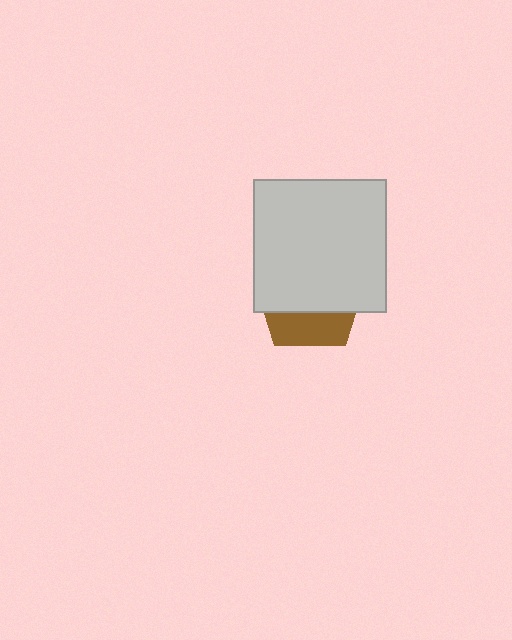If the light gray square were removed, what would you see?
You would see the complete brown pentagon.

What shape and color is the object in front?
The object in front is a light gray square.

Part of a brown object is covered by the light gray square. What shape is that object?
It is a pentagon.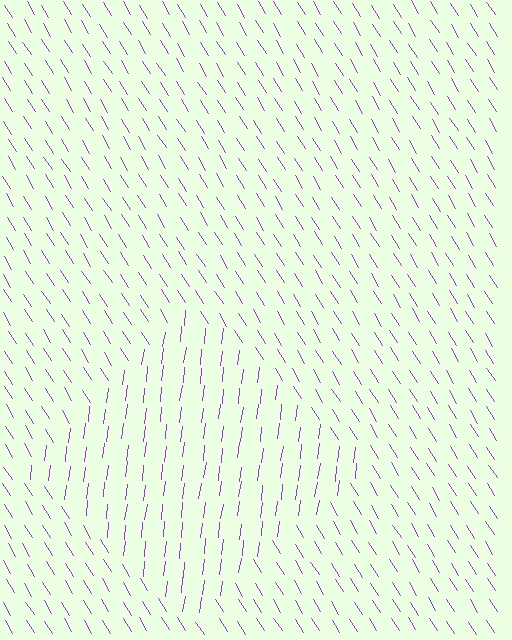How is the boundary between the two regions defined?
The boundary is defined purely by a change in line orientation (approximately 39 degrees difference). All lines are the same color and thickness.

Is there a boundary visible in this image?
Yes, there is a texture boundary formed by a change in line orientation.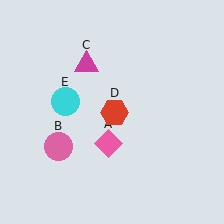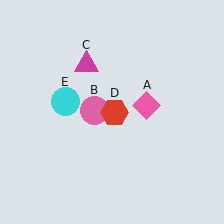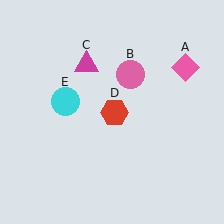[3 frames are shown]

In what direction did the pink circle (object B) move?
The pink circle (object B) moved up and to the right.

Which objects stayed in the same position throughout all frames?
Magenta triangle (object C) and red hexagon (object D) and cyan circle (object E) remained stationary.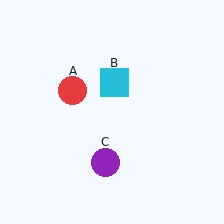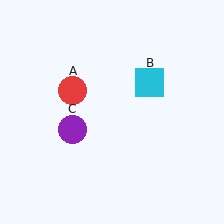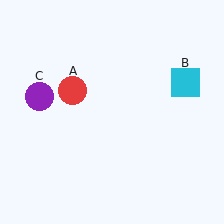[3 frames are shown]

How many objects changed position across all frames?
2 objects changed position: cyan square (object B), purple circle (object C).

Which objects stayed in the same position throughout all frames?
Red circle (object A) remained stationary.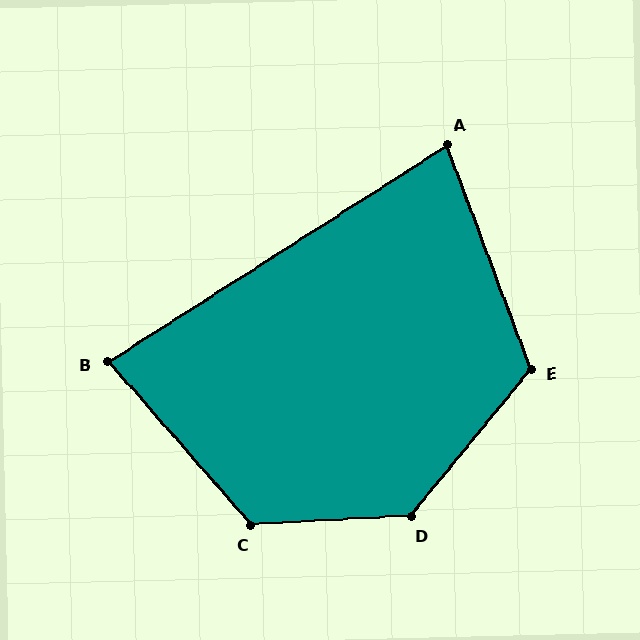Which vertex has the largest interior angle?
D, at approximately 132 degrees.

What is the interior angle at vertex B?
Approximately 81 degrees (acute).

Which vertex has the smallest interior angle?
A, at approximately 78 degrees.